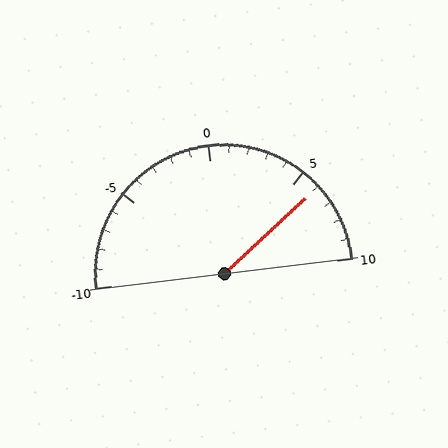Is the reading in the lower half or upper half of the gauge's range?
The reading is in the upper half of the range (-10 to 10).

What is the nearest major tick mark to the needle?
The nearest major tick mark is 5.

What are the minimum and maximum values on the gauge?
The gauge ranges from -10 to 10.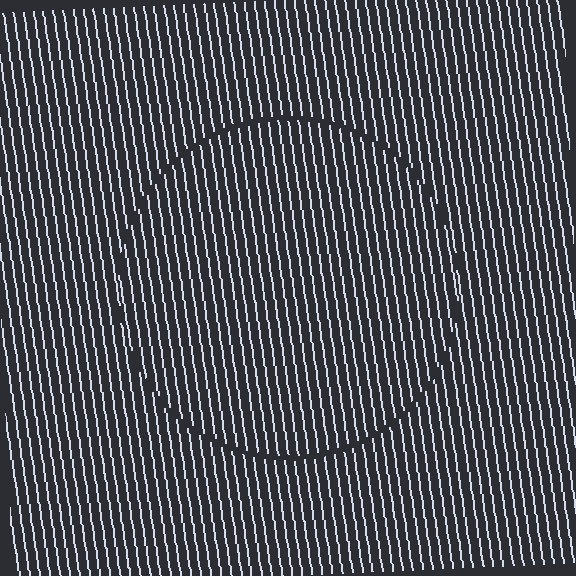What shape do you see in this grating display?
An illusory circle. The interior of the shape contains the same grating, shifted by half a period — the contour is defined by the phase discontinuity where line-ends from the inner and outer gratings abut.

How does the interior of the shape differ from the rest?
The interior of the shape contains the same grating, shifted by half a period — the contour is defined by the phase discontinuity where line-ends from the inner and outer gratings abut.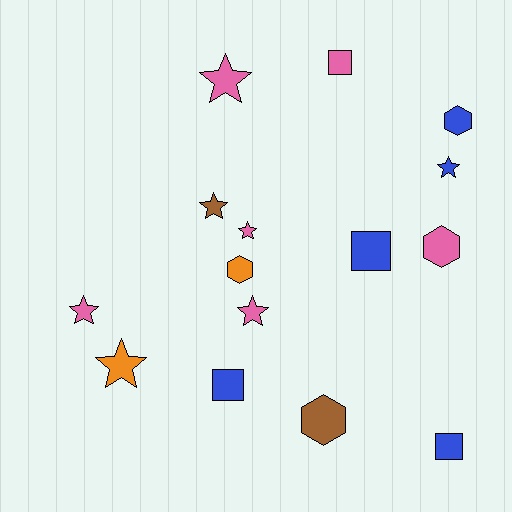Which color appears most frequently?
Pink, with 6 objects.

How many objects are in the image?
There are 15 objects.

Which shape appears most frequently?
Star, with 7 objects.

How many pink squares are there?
There is 1 pink square.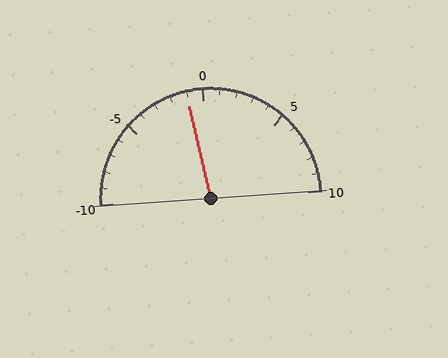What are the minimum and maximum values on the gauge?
The gauge ranges from -10 to 10.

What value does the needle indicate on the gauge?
The needle indicates approximately -1.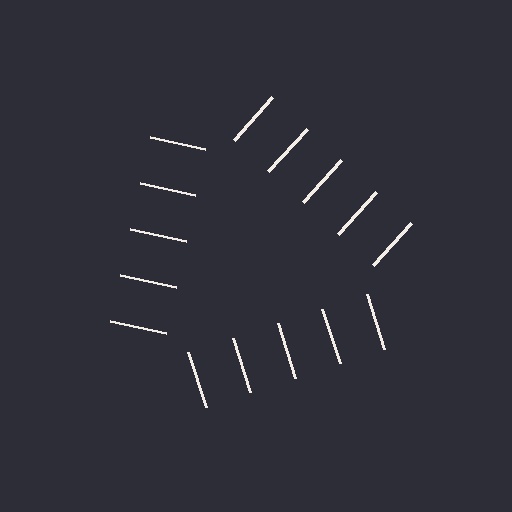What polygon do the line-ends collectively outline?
An illusory triangle — the line segments terminate on its edges but no continuous stroke is drawn.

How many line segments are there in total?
15 — 5 along each of the 3 edges.